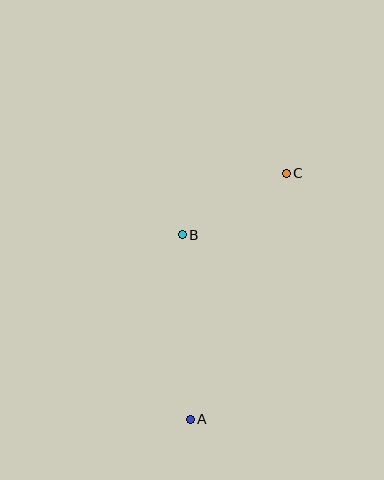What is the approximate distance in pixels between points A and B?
The distance between A and B is approximately 185 pixels.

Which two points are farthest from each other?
Points A and C are farthest from each other.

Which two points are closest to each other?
Points B and C are closest to each other.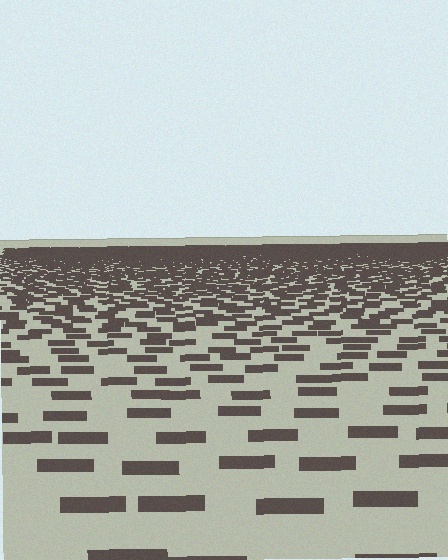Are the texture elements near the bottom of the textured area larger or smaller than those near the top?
Larger. Near the bottom, elements are closer to the viewer and appear at a bigger on-screen size.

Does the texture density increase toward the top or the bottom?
Density increases toward the top.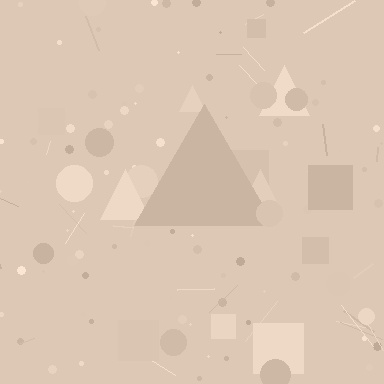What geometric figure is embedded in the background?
A triangle is embedded in the background.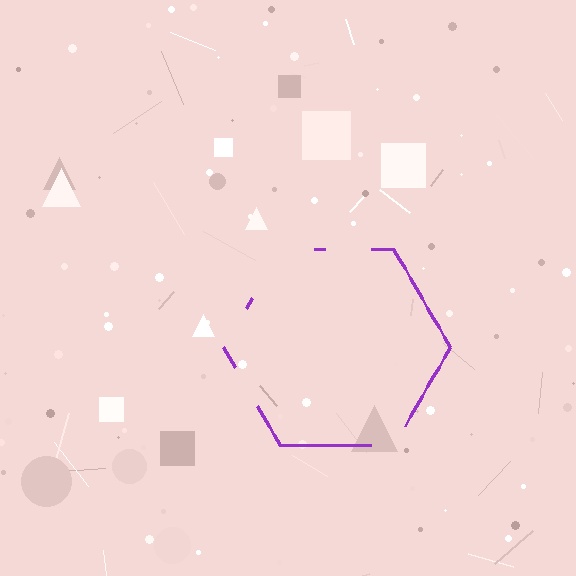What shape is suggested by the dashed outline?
The dashed outline suggests a hexagon.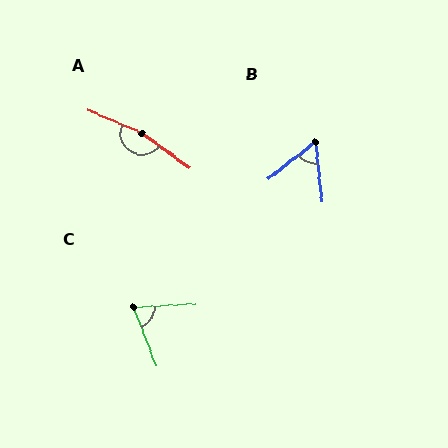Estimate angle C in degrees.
Approximately 72 degrees.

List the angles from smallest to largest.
B (58°), C (72°), A (167°).